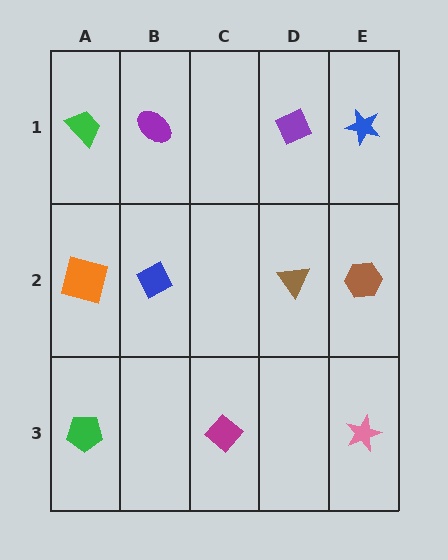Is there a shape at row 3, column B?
No, that cell is empty.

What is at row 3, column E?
A pink star.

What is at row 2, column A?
An orange square.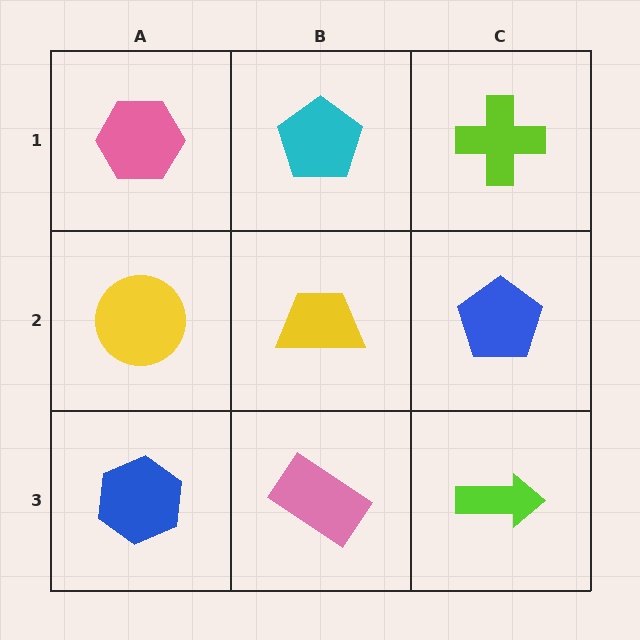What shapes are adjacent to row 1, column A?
A yellow circle (row 2, column A), a cyan pentagon (row 1, column B).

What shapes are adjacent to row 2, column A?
A pink hexagon (row 1, column A), a blue hexagon (row 3, column A), a yellow trapezoid (row 2, column B).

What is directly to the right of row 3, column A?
A pink rectangle.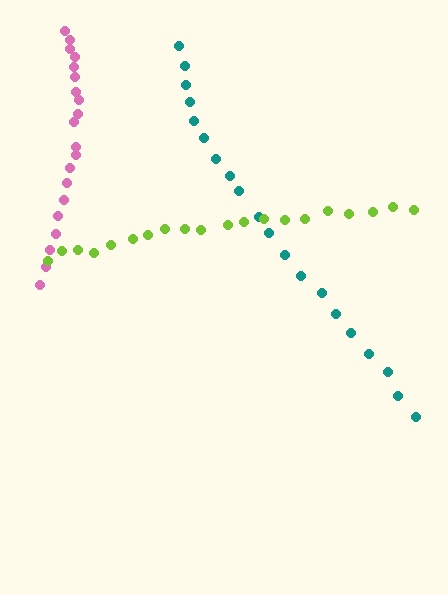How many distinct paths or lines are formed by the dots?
There are 3 distinct paths.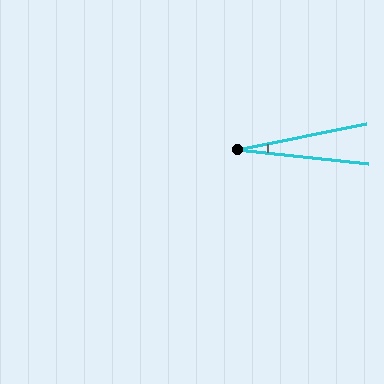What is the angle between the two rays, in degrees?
Approximately 18 degrees.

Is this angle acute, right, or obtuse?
It is acute.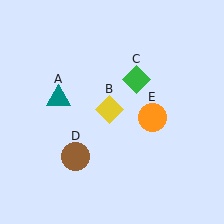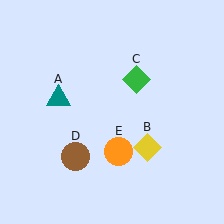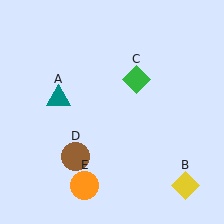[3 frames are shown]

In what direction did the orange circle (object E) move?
The orange circle (object E) moved down and to the left.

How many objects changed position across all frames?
2 objects changed position: yellow diamond (object B), orange circle (object E).